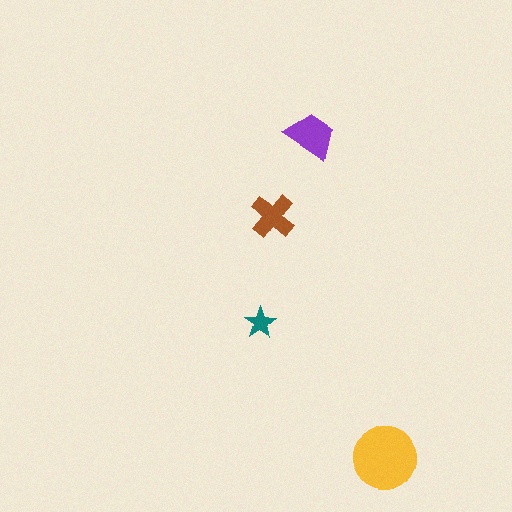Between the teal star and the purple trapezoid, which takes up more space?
The purple trapezoid.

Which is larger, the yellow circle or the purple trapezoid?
The yellow circle.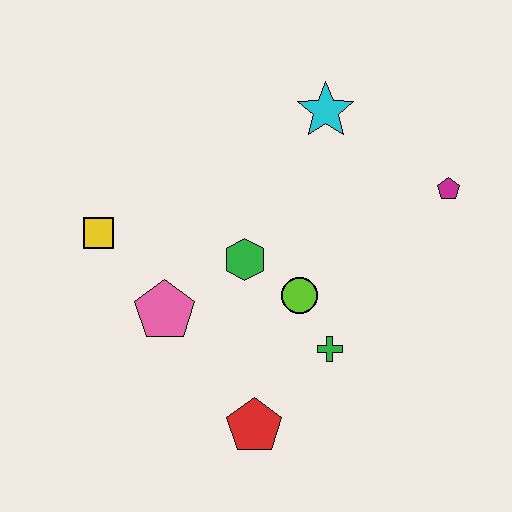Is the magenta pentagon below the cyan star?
Yes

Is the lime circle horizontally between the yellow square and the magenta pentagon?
Yes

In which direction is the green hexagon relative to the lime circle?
The green hexagon is to the left of the lime circle.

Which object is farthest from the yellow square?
The magenta pentagon is farthest from the yellow square.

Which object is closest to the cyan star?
The magenta pentagon is closest to the cyan star.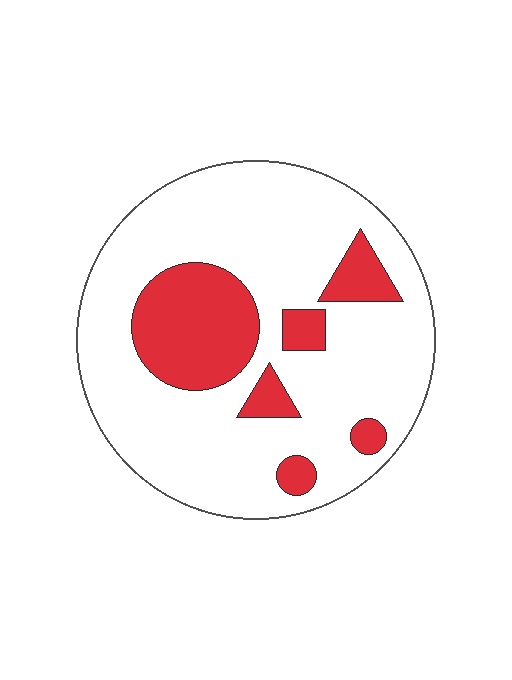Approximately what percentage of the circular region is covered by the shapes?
Approximately 20%.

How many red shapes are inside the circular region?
6.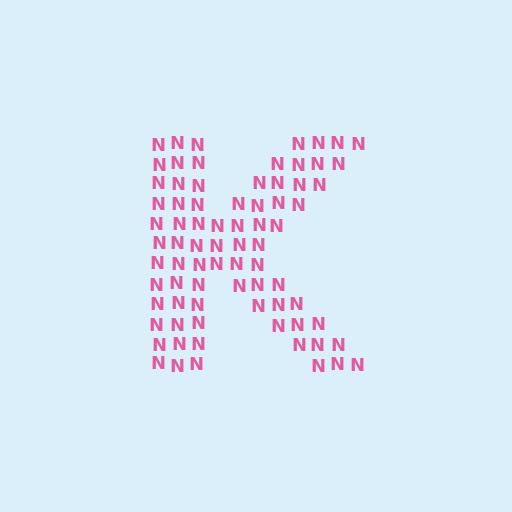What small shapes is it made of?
It is made of small letter N's.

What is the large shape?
The large shape is the letter K.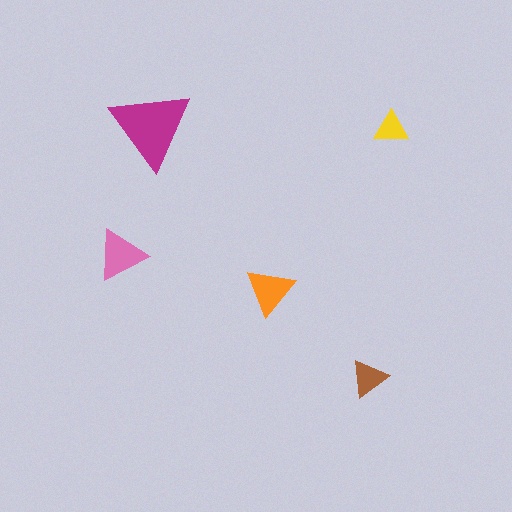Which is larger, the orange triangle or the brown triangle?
The orange one.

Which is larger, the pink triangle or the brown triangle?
The pink one.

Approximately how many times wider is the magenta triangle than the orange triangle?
About 1.5 times wider.